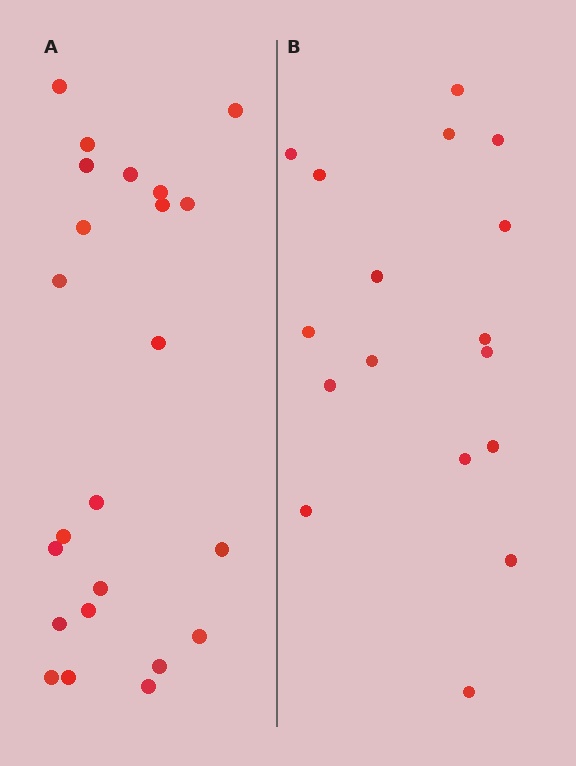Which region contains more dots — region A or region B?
Region A (the left region) has more dots.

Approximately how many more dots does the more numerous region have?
Region A has about 6 more dots than region B.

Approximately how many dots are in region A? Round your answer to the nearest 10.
About 20 dots. (The exact count is 23, which rounds to 20.)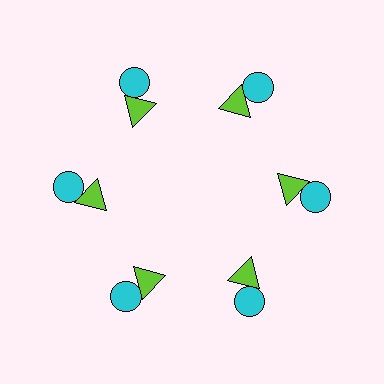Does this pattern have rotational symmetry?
Yes, this pattern has 6-fold rotational symmetry. It looks the same after rotating 60 degrees around the center.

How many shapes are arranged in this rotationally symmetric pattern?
There are 12 shapes, arranged in 6 groups of 2.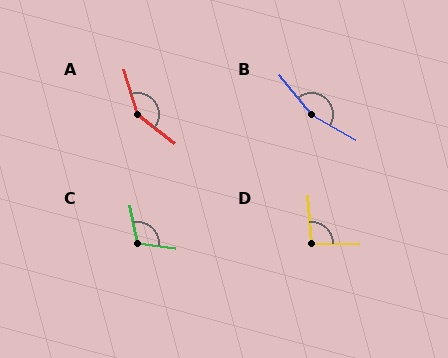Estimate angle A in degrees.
Approximately 145 degrees.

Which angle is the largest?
B, at approximately 158 degrees.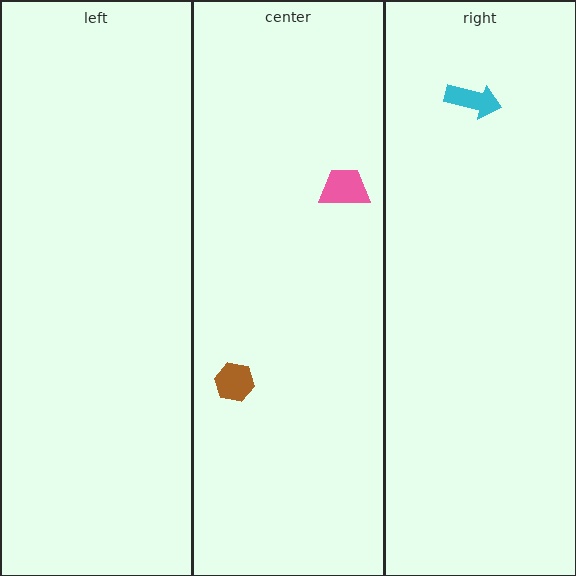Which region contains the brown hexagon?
The center region.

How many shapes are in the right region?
1.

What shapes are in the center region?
The brown hexagon, the pink trapezoid.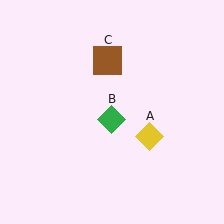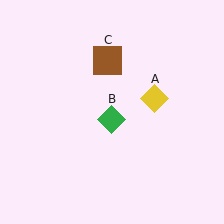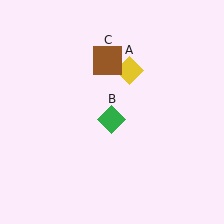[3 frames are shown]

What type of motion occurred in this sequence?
The yellow diamond (object A) rotated counterclockwise around the center of the scene.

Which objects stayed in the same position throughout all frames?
Green diamond (object B) and brown square (object C) remained stationary.